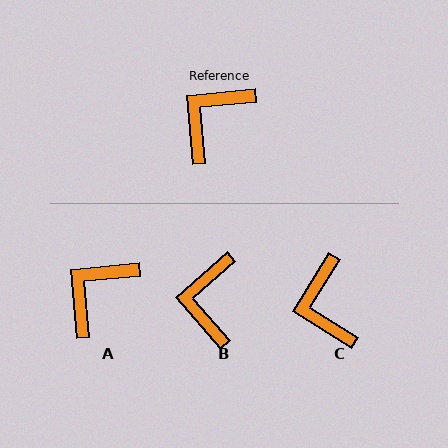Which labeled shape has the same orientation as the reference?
A.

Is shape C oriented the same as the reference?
No, it is off by about 53 degrees.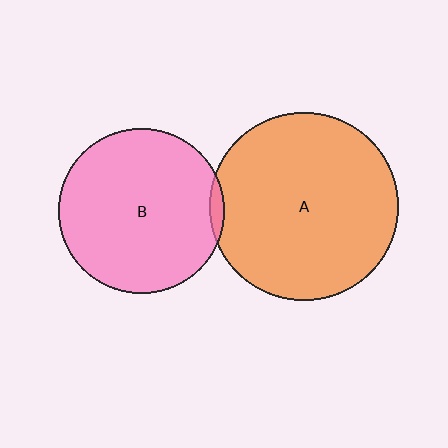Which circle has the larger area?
Circle A (orange).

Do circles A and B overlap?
Yes.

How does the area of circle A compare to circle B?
Approximately 1.3 times.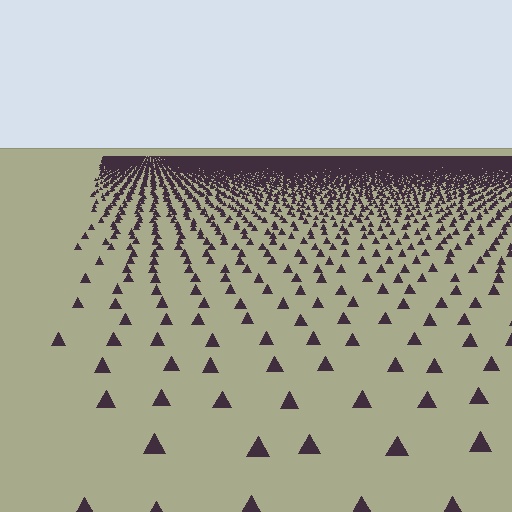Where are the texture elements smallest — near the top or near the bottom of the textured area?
Near the top.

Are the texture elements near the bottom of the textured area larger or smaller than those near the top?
Larger. Near the bottom, elements are closer to the viewer and appear at a bigger on-screen size.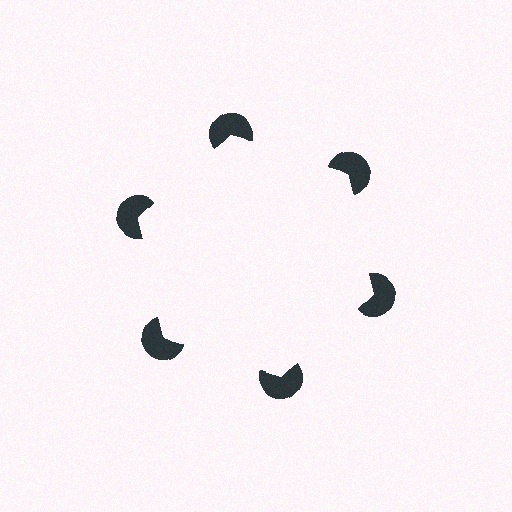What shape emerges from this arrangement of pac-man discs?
An illusory hexagon — its edges are inferred from the aligned wedge cuts in the pac-man discs, not physically drawn.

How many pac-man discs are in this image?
There are 6 — one at each vertex of the illusory hexagon.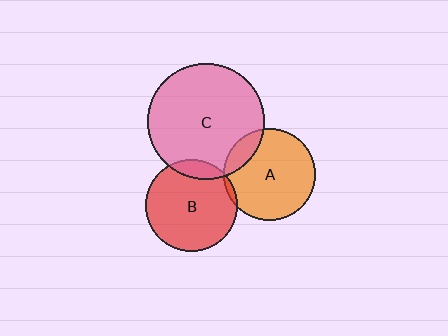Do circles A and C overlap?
Yes.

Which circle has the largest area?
Circle C (pink).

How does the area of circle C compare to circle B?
Approximately 1.6 times.